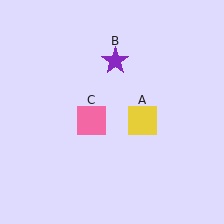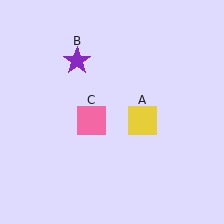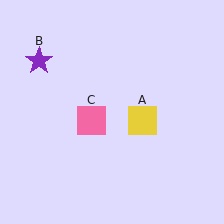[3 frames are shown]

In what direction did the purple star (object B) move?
The purple star (object B) moved left.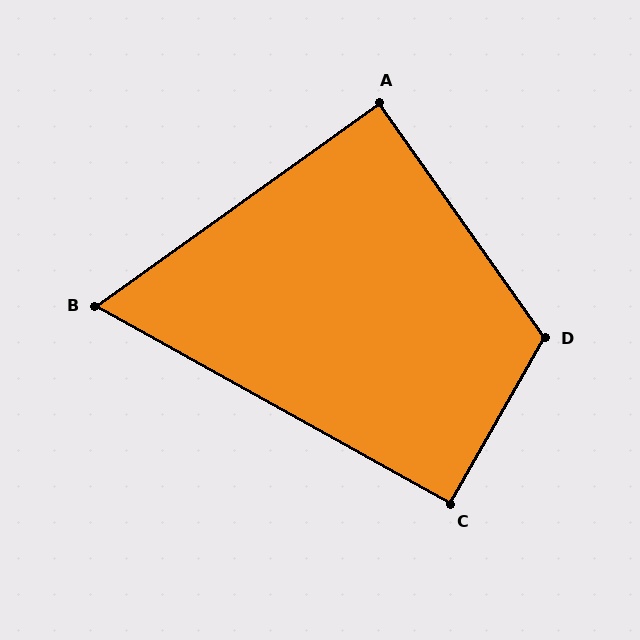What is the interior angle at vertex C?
Approximately 91 degrees (approximately right).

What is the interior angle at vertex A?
Approximately 89 degrees (approximately right).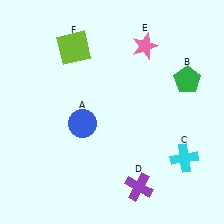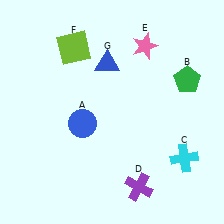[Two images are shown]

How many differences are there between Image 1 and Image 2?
There is 1 difference between the two images.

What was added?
A blue triangle (G) was added in Image 2.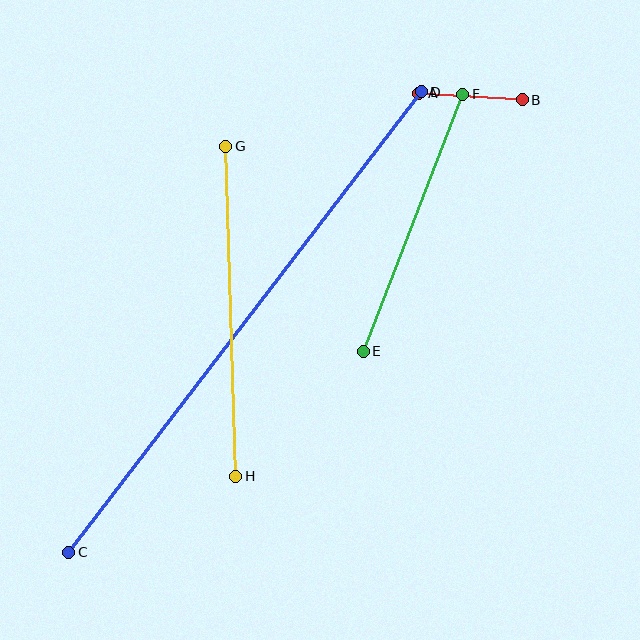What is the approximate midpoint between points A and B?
The midpoint is at approximately (470, 97) pixels.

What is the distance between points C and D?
The distance is approximately 580 pixels.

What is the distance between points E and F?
The distance is approximately 275 pixels.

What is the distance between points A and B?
The distance is approximately 103 pixels.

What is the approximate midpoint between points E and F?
The midpoint is at approximately (413, 223) pixels.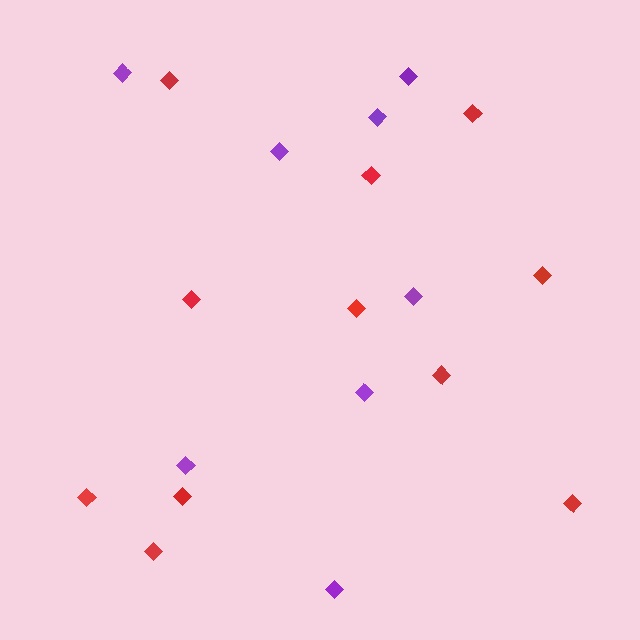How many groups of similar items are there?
There are 2 groups: one group of red diamonds (11) and one group of purple diamonds (8).